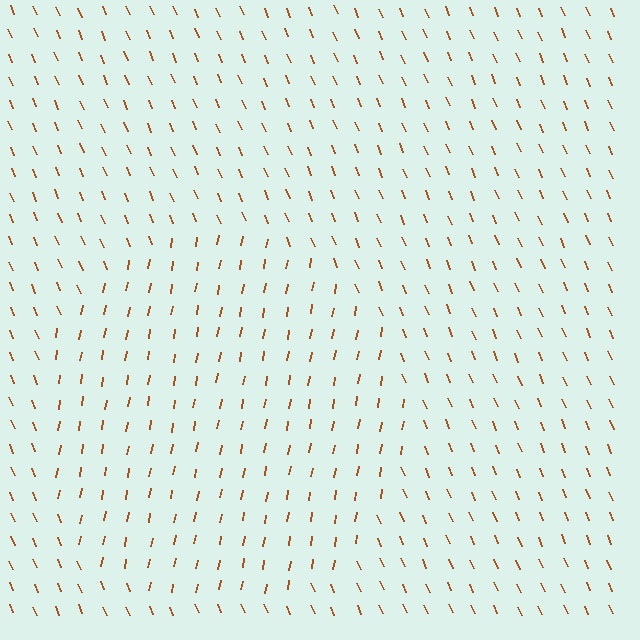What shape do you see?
I see a circle.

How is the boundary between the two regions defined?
The boundary is defined purely by a change in line orientation (approximately 33 degrees difference). All lines are the same color and thickness.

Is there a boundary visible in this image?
Yes, there is a texture boundary formed by a change in line orientation.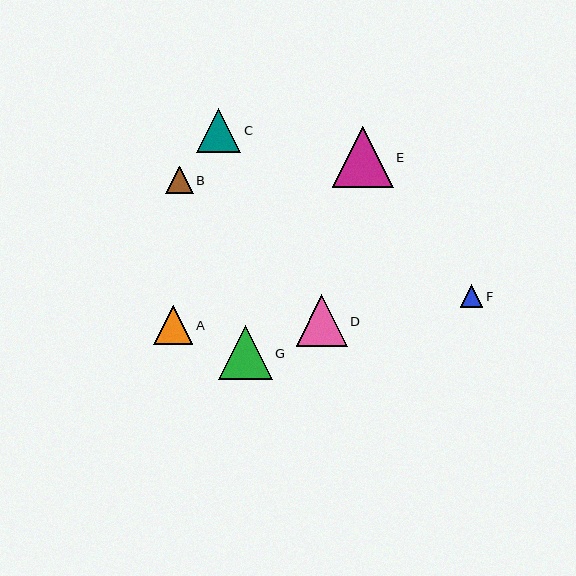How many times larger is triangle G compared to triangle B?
Triangle G is approximately 2.0 times the size of triangle B.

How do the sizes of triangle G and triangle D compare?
Triangle G and triangle D are approximately the same size.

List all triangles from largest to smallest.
From largest to smallest: E, G, D, C, A, B, F.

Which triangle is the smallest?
Triangle F is the smallest with a size of approximately 22 pixels.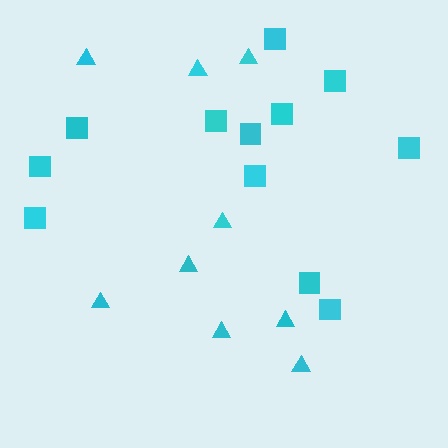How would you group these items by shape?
There are 2 groups: one group of triangles (9) and one group of squares (12).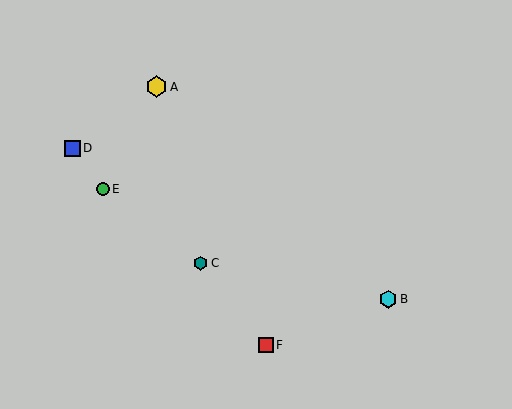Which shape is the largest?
The yellow hexagon (labeled A) is the largest.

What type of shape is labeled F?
Shape F is a red square.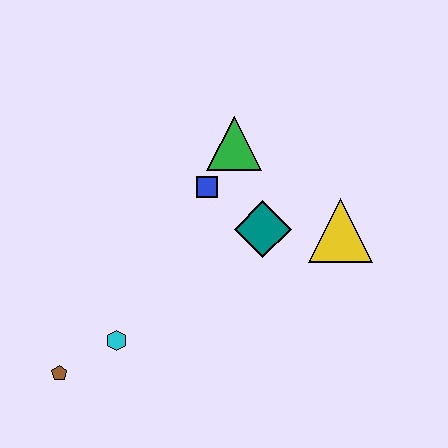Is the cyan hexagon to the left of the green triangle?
Yes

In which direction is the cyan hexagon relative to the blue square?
The cyan hexagon is below the blue square.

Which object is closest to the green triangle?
The blue square is closest to the green triangle.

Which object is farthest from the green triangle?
The brown pentagon is farthest from the green triangle.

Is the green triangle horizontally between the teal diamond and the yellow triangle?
No